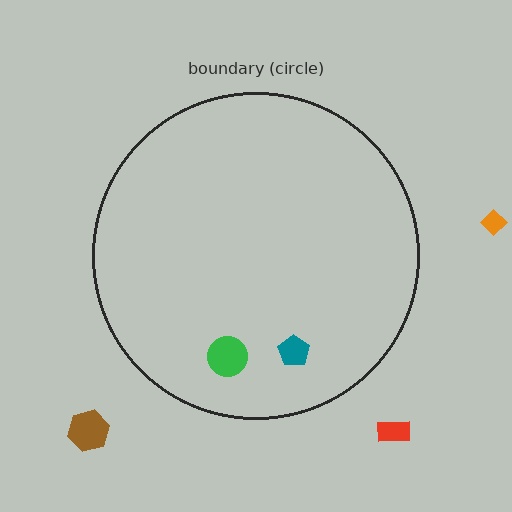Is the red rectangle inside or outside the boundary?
Outside.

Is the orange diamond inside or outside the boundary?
Outside.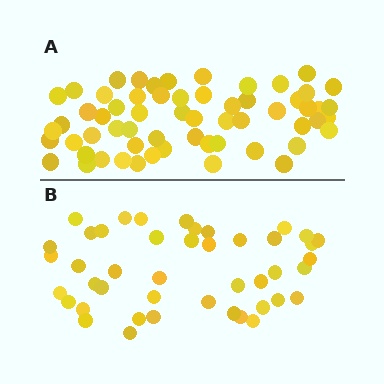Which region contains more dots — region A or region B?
Region A (the top region) has more dots.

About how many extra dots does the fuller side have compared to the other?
Region A has approximately 15 more dots than region B.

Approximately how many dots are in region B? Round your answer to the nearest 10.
About 40 dots. (The exact count is 44, which rounds to 40.)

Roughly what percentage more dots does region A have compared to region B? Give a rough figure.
About 35% more.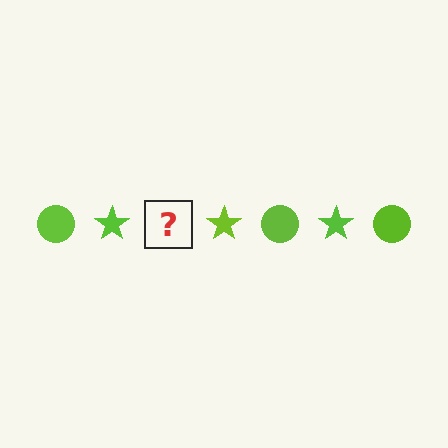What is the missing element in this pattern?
The missing element is a lime circle.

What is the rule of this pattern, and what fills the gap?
The rule is that the pattern cycles through circle, star shapes in lime. The gap should be filled with a lime circle.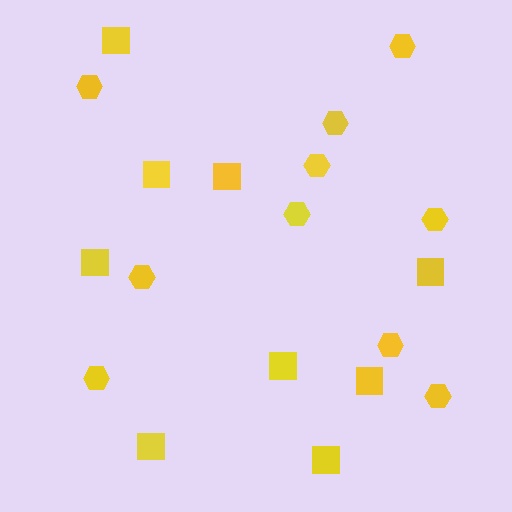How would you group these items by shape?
There are 2 groups: one group of squares (9) and one group of hexagons (10).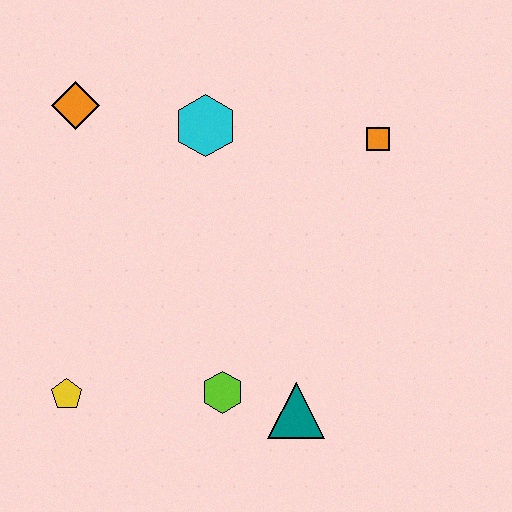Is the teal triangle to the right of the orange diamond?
Yes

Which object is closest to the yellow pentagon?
The lime hexagon is closest to the yellow pentagon.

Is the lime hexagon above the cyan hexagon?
No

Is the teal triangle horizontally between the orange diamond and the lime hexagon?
No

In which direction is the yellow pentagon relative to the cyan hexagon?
The yellow pentagon is below the cyan hexagon.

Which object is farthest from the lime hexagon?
The orange diamond is farthest from the lime hexagon.